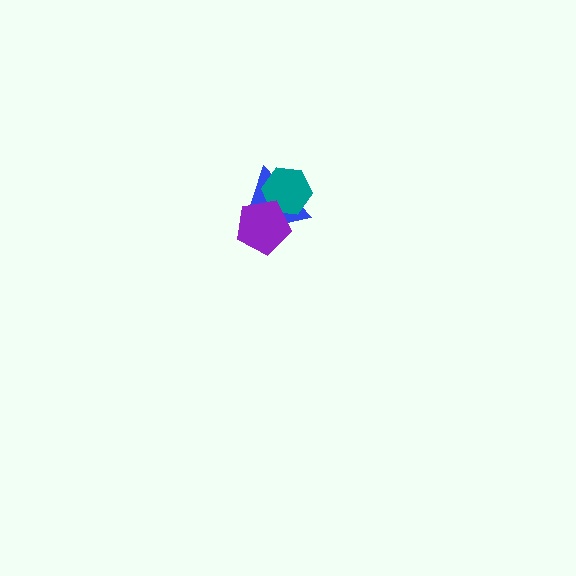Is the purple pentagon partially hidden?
No, no other shape covers it.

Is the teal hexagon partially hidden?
Yes, it is partially covered by another shape.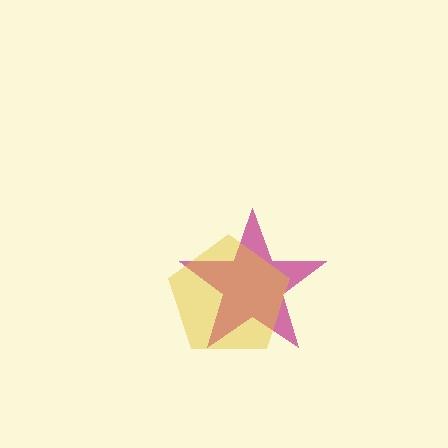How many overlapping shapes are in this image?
There are 2 overlapping shapes in the image.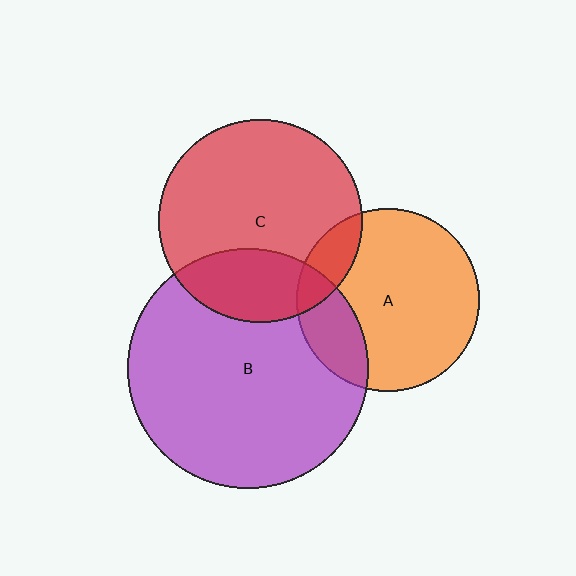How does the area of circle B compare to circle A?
Approximately 1.7 times.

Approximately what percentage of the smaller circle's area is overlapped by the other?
Approximately 15%.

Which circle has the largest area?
Circle B (purple).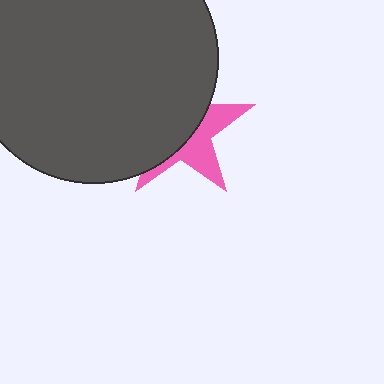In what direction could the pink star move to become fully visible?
The pink star could move right. That would shift it out from behind the dark gray circle entirely.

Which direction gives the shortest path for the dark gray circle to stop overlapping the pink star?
Moving left gives the shortest separation.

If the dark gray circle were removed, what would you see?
You would see the complete pink star.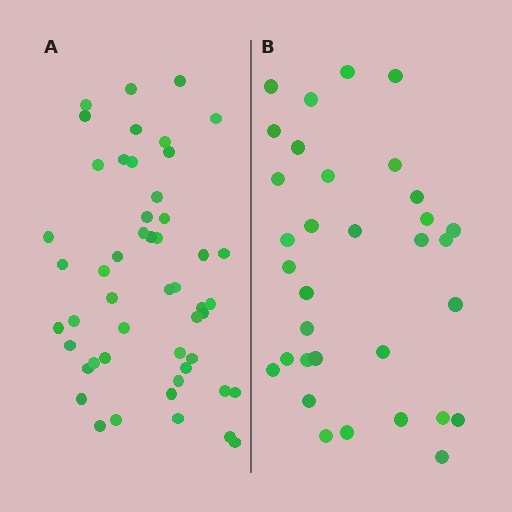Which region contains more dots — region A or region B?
Region A (the left region) has more dots.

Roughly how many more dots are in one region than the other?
Region A has approximately 15 more dots than region B.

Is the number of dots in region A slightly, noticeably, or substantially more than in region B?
Region A has substantially more. The ratio is roughly 1.5 to 1.